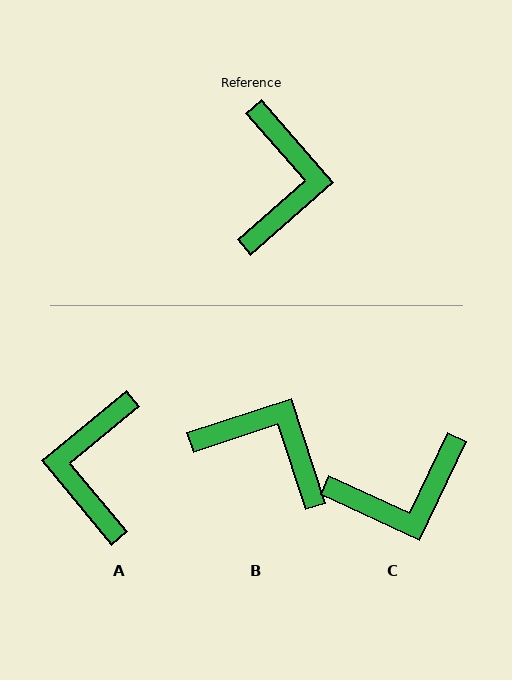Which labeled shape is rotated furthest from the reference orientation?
A, about 178 degrees away.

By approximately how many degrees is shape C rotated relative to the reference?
Approximately 66 degrees clockwise.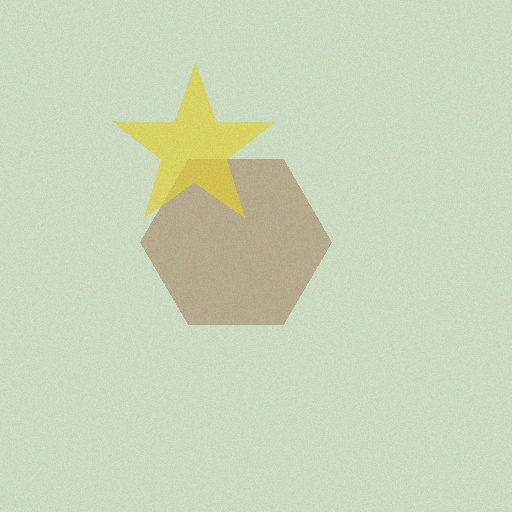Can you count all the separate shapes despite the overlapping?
Yes, there are 2 separate shapes.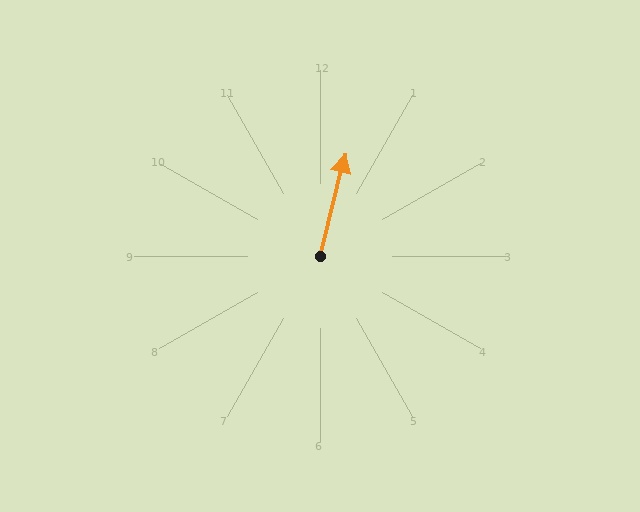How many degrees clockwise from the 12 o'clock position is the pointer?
Approximately 14 degrees.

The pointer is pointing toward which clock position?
Roughly 12 o'clock.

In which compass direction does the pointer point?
North.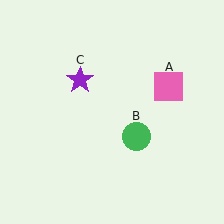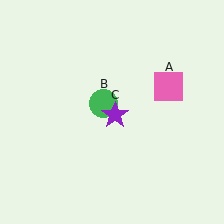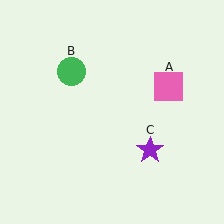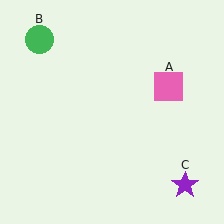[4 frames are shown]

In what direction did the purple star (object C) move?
The purple star (object C) moved down and to the right.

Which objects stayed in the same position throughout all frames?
Pink square (object A) remained stationary.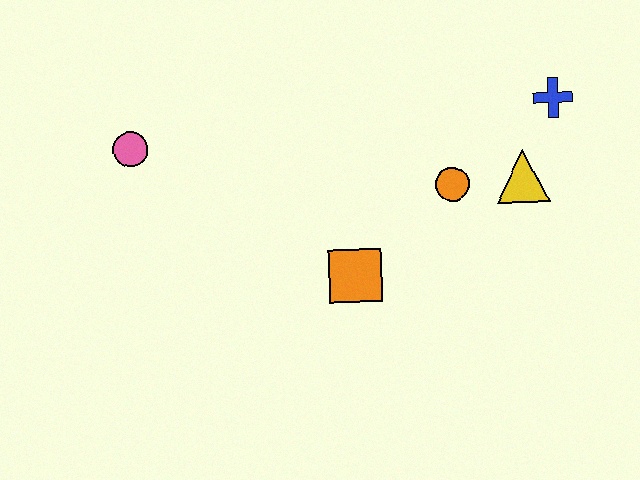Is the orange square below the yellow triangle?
Yes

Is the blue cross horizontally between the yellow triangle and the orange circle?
No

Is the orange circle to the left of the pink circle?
No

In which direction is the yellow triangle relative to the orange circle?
The yellow triangle is to the right of the orange circle.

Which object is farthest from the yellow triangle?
The pink circle is farthest from the yellow triangle.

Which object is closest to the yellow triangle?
The orange circle is closest to the yellow triangle.